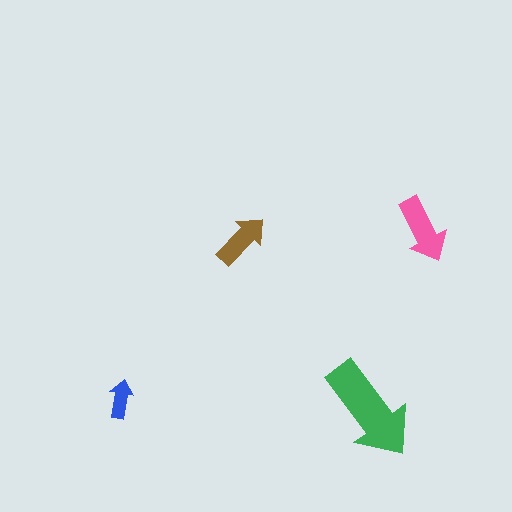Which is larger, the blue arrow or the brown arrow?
The brown one.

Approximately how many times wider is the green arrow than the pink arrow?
About 1.5 times wider.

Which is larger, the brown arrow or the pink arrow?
The pink one.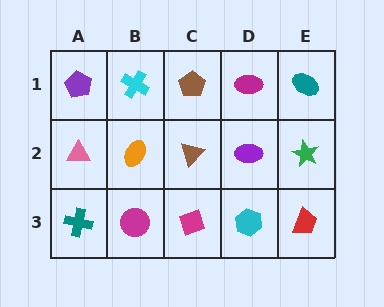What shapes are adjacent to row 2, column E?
A teal ellipse (row 1, column E), a red trapezoid (row 3, column E), a purple ellipse (row 2, column D).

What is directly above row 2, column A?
A purple pentagon.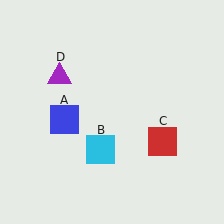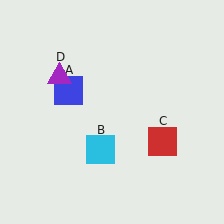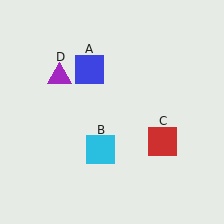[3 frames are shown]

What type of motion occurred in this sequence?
The blue square (object A) rotated clockwise around the center of the scene.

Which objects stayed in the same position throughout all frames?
Cyan square (object B) and red square (object C) and purple triangle (object D) remained stationary.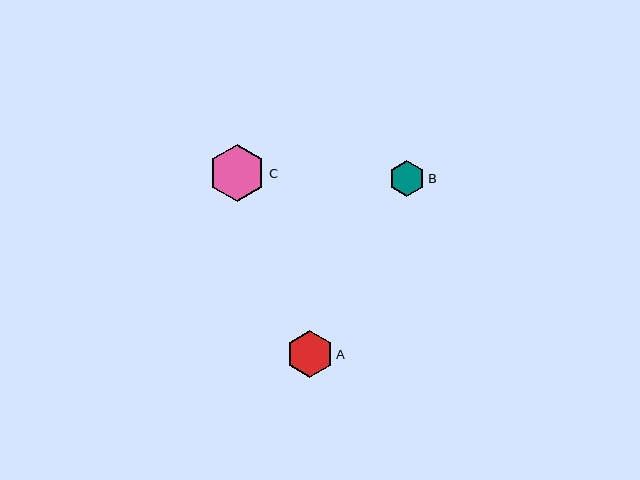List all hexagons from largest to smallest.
From largest to smallest: C, A, B.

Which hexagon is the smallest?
Hexagon B is the smallest with a size of approximately 36 pixels.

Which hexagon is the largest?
Hexagon C is the largest with a size of approximately 57 pixels.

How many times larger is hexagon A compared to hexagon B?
Hexagon A is approximately 1.3 times the size of hexagon B.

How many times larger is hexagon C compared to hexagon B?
Hexagon C is approximately 1.6 times the size of hexagon B.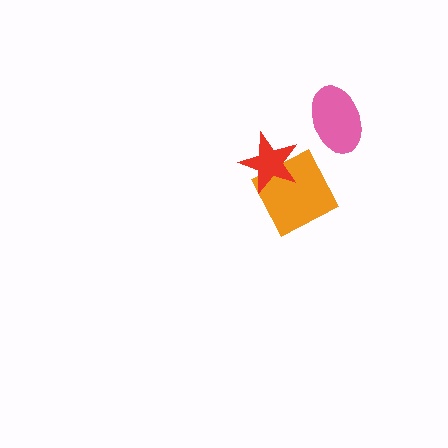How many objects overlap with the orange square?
1 object overlaps with the orange square.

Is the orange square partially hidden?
Yes, it is partially covered by another shape.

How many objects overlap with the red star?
1 object overlaps with the red star.